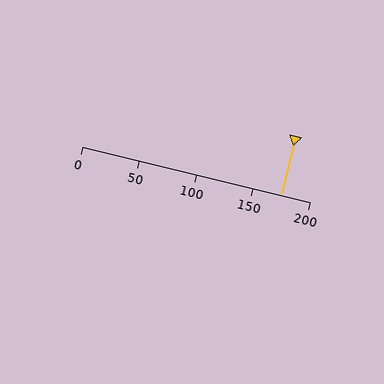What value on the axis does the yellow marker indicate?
The marker indicates approximately 175.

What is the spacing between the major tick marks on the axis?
The major ticks are spaced 50 apart.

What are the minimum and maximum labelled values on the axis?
The axis runs from 0 to 200.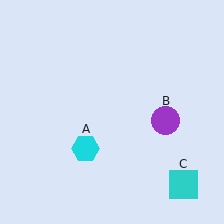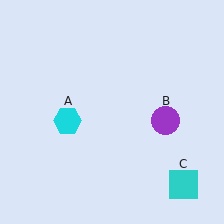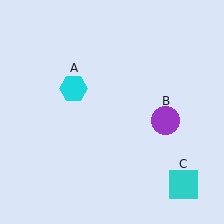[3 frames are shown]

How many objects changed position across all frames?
1 object changed position: cyan hexagon (object A).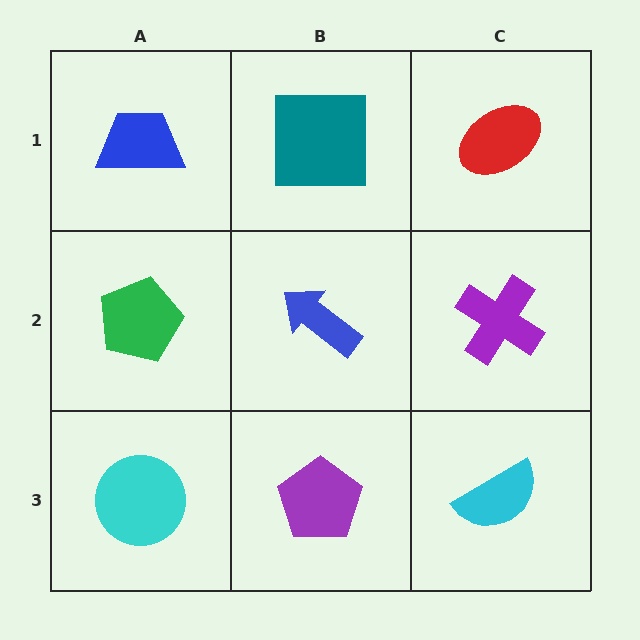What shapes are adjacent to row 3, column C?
A purple cross (row 2, column C), a purple pentagon (row 3, column B).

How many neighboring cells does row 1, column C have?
2.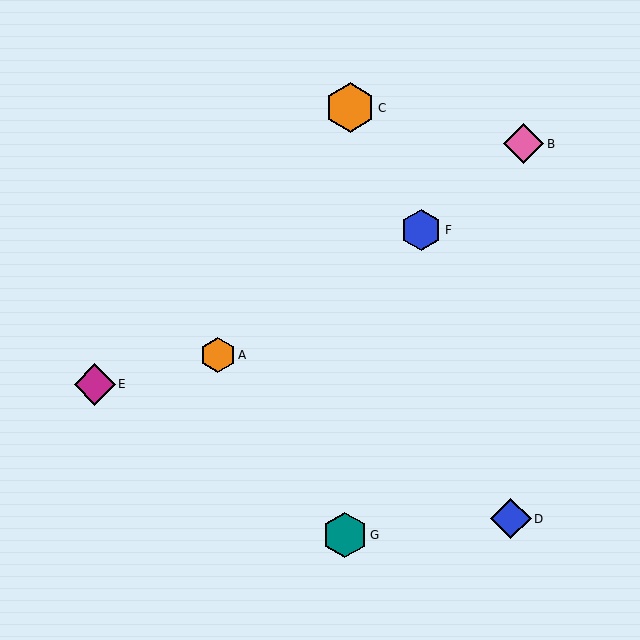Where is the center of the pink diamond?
The center of the pink diamond is at (524, 144).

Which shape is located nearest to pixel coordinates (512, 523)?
The blue diamond (labeled D) at (511, 519) is nearest to that location.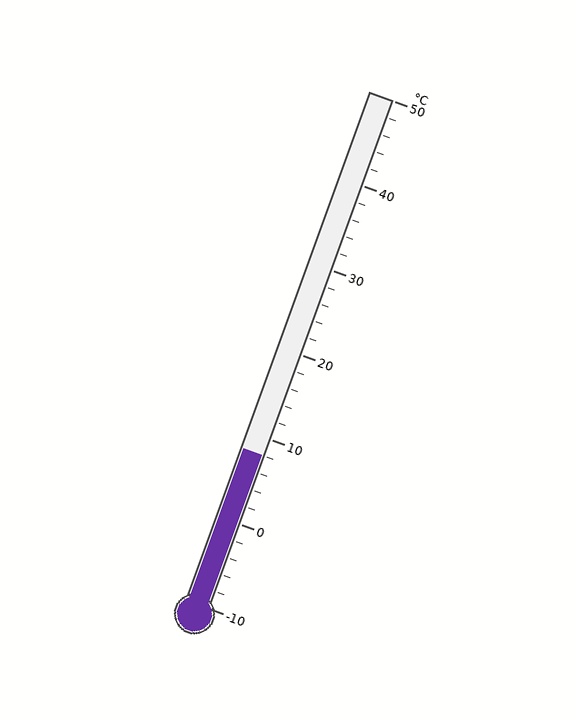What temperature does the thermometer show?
The thermometer shows approximately 8°C.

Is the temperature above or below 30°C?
The temperature is below 30°C.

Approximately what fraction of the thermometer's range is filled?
The thermometer is filled to approximately 30% of its range.